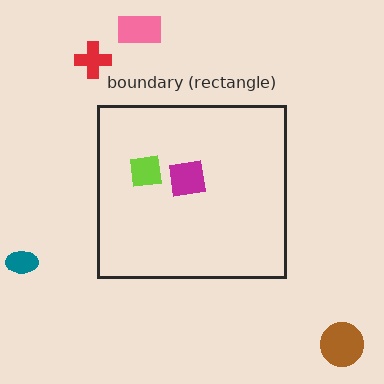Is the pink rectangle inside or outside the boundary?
Outside.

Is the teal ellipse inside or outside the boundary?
Outside.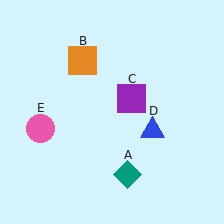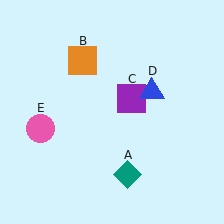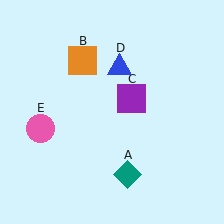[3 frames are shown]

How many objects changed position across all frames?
1 object changed position: blue triangle (object D).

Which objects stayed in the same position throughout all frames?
Teal diamond (object A) and orange square (object B) and purple square (object C) and pink circle (object E) remained stationary.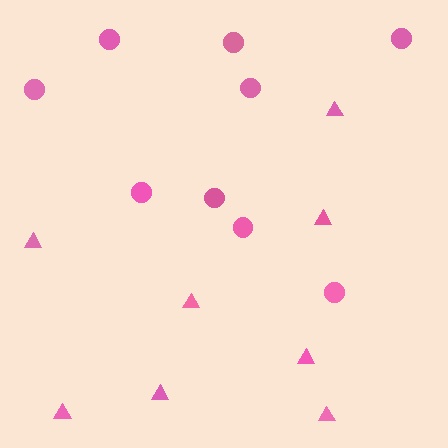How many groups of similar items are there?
There are 2 groups: one group of triangles (8) and one group of circles (9).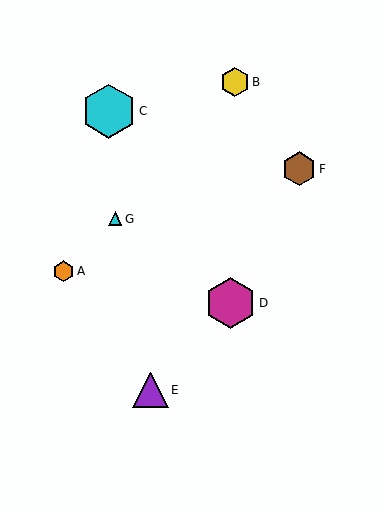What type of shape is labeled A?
Shape A is an orange hexagon.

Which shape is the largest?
The cyan hexagon (labeled C) is the largest.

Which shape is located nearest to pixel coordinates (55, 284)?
The orange hexagon (labeled A) at (63, 271) is nearest to that location.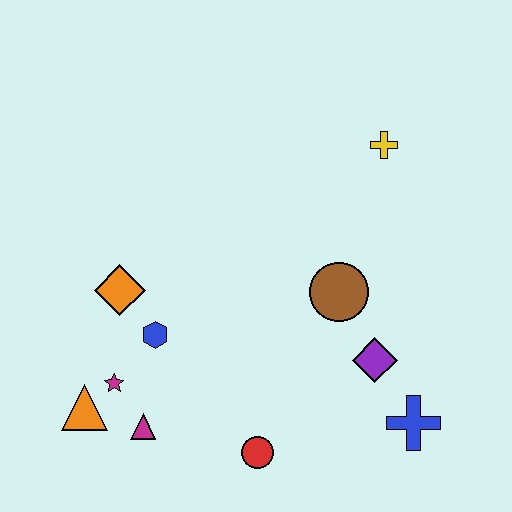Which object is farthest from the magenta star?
The yellow cross is farthest from the magenta star.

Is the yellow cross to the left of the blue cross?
Yes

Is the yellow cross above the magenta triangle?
Yes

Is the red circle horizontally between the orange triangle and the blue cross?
Yes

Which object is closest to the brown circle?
The purple diamond is closest to the brown circle.